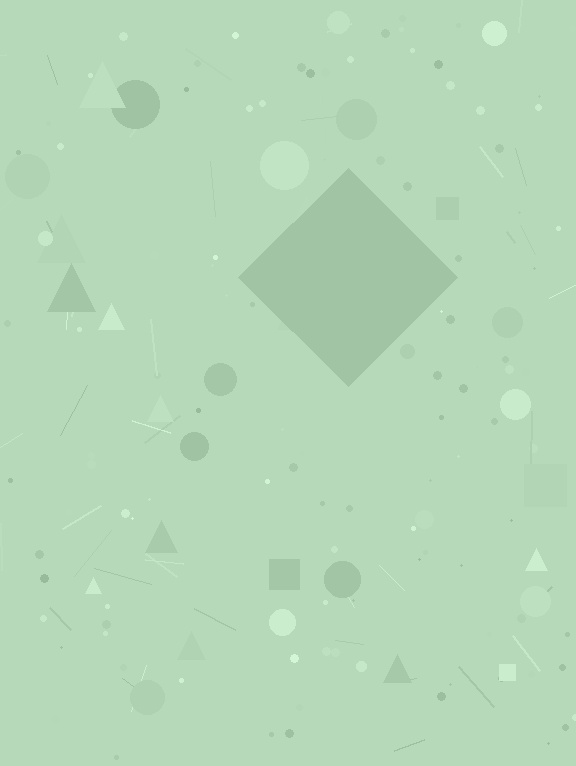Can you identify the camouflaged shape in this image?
The camouflaged shape is a diamond.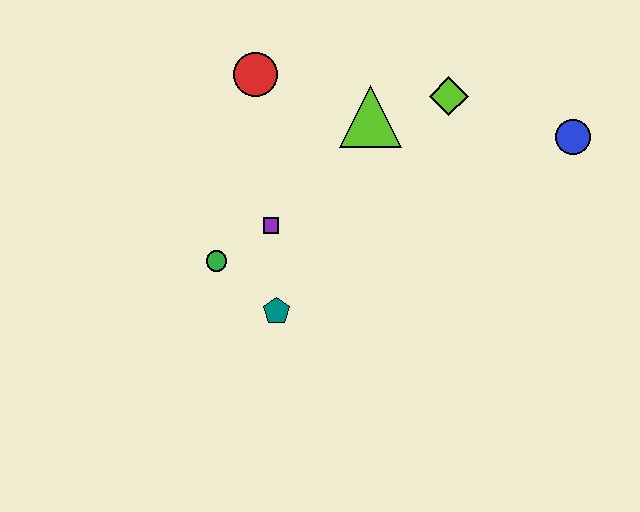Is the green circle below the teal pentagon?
No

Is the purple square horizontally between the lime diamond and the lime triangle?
No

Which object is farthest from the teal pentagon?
The blue circle is farthest from the teal pentagon.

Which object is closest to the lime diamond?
The lime triangle is closest to the lime diamond.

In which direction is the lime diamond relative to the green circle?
The lime diamond is to the right of the green circle.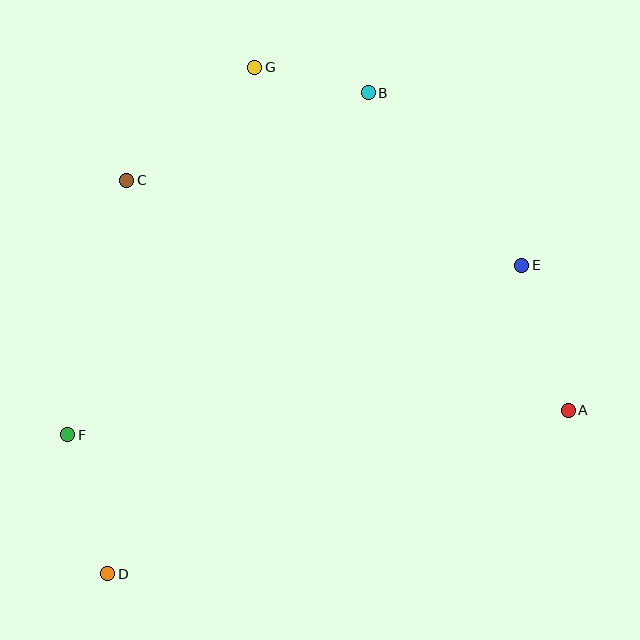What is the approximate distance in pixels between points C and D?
The distance between C and D is approximately 394 pixels.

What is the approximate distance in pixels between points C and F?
The distance between C and F is approximately 261 pixels.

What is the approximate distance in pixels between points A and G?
The distance between A and G is approximately 465 pixels.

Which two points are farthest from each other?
Points B and D are farthest from each other.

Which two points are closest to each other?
Points B and G are closest to each other.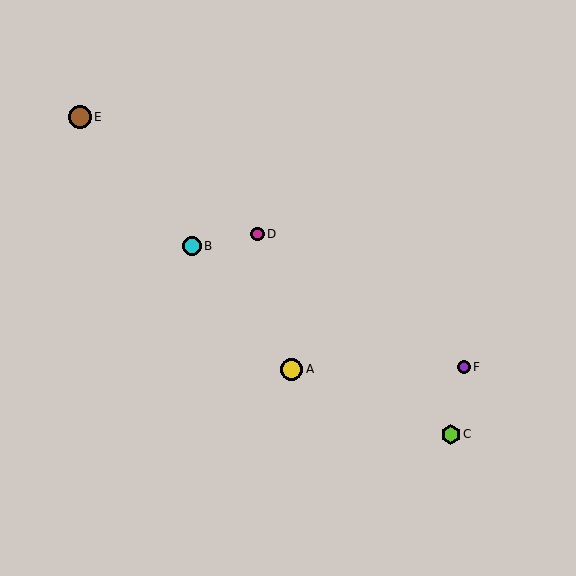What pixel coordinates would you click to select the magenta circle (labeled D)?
Click at (257, 234) to select the magenta circle D.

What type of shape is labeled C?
Shape C is a lime hexagon.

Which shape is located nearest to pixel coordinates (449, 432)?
The lime hexagon (labeled C) at (451, 434) is nearest to that location.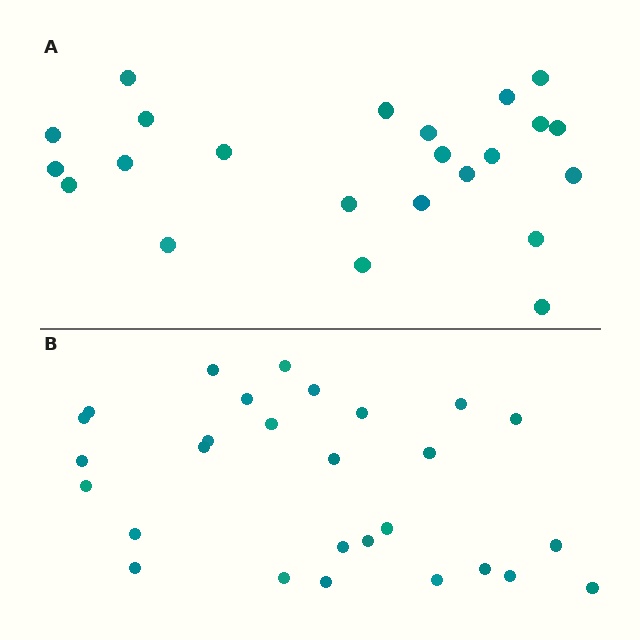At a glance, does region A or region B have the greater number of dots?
Region B (the bottom region) has more dots.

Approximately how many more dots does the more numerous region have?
Region B has about 5 more dots than region A.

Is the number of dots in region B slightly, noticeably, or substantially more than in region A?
Region B has only slightly more — the two regions are fairly close. The ratio is roughly 1.2 to 1.